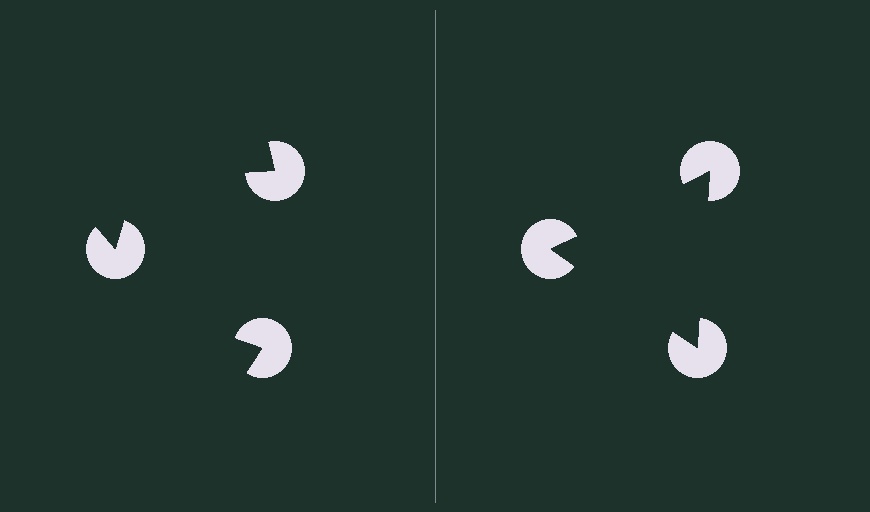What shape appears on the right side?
An illusory triangle.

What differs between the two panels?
The pac-man discs are positioned identically on both sides; only the wedge orientations differ. On the right they align to a triangle; on the left they are misaligned.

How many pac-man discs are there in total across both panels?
6 — 3 on each side.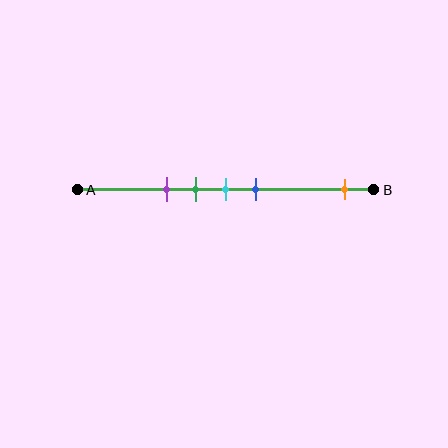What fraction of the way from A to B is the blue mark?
The blue mark is approximately 60% (0.6) of the way from A to B.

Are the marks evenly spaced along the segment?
No, the marks are not evenly spaced.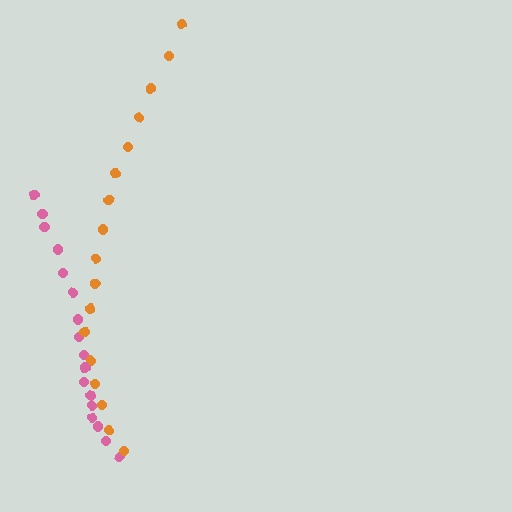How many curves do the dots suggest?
There are 2 distinct paths.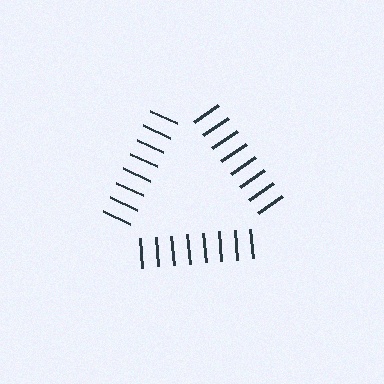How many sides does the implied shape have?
3 sides — the line-ends trace a triangle.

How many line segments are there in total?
24 — 8 along each of the 3 edges.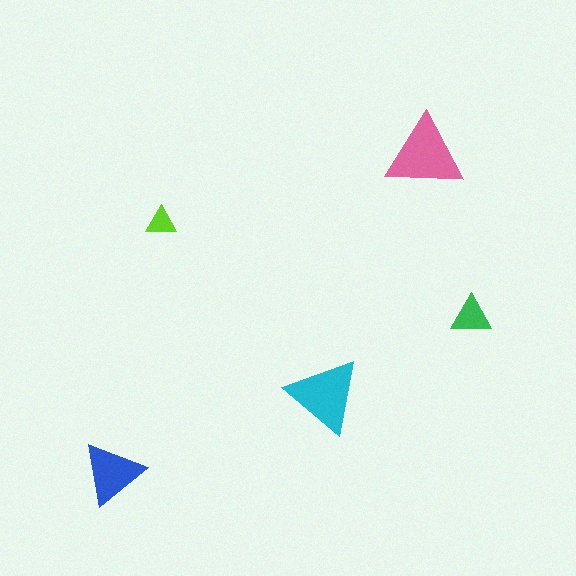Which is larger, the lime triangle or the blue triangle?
The blue one.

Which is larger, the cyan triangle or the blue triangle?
The cyan one.